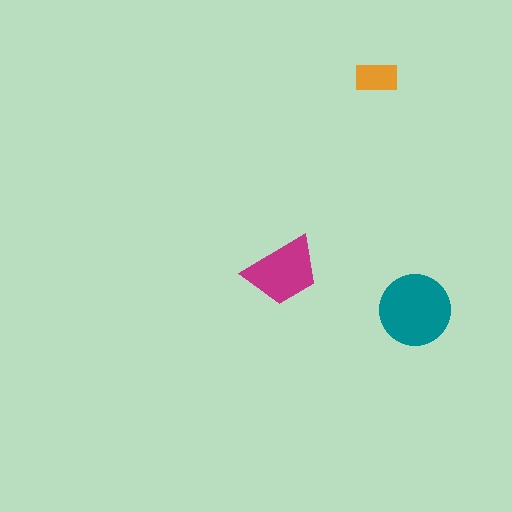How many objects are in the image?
There are 3 objects in the image.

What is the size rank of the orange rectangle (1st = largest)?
3rd.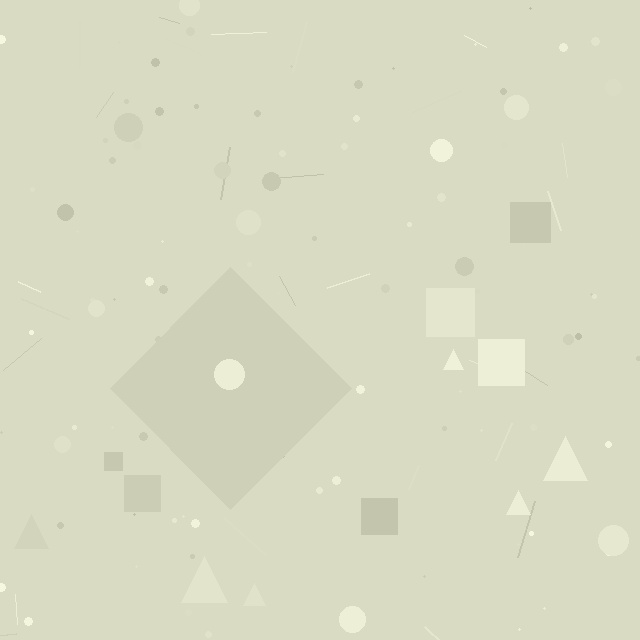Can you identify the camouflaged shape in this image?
The camouflaged shape is a diamond.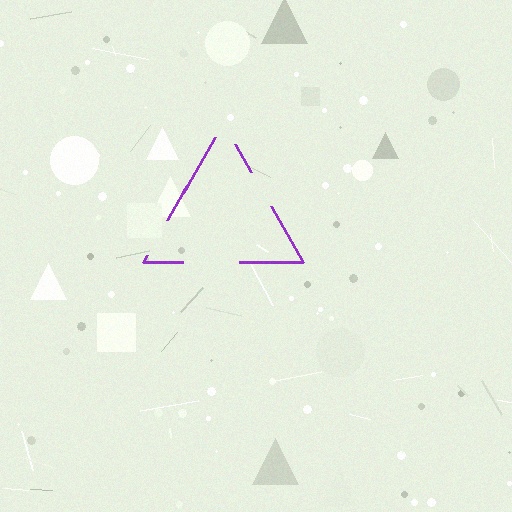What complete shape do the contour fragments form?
The contour fragments form a triangle.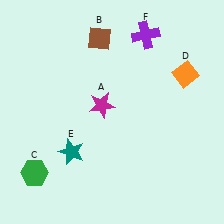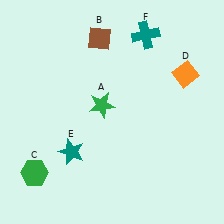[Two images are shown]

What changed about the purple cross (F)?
In Image 1, F is purple. In Image 2, it changed to teal.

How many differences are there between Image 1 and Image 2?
There are 2 differences between the two images.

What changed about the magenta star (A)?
In Image 1, A is magenta. In Image 2, it changed to green.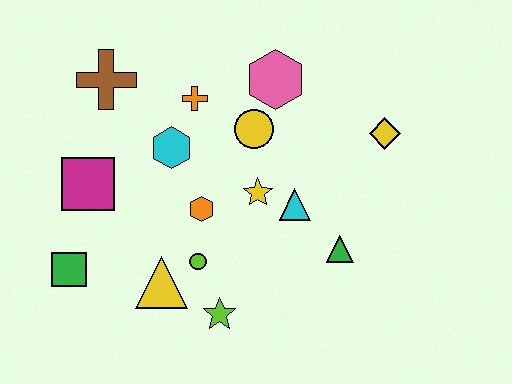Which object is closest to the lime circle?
The yellow triangle is closest to the lime circle.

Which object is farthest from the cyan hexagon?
The yellow diamond is farthest from the cyan hexagon.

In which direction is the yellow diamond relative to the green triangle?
The yellow diamond is above the green triangle.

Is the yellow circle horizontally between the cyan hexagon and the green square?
No